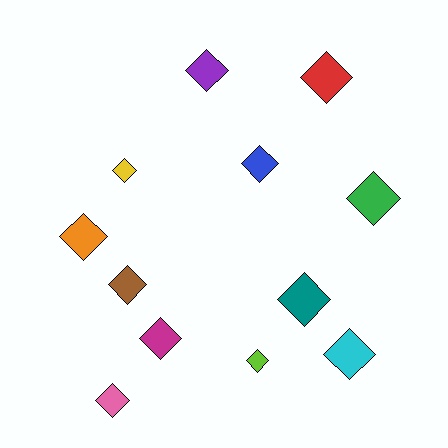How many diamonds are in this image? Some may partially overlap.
There are 12 diamonds.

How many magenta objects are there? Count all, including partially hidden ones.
There is 1 magenta object.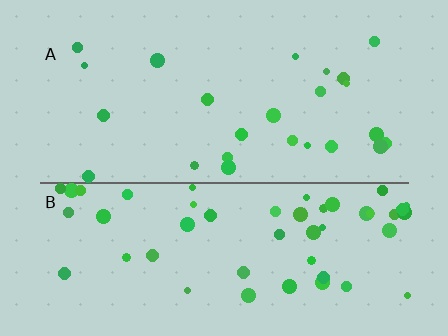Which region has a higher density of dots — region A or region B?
B (the bottom).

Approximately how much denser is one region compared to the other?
Approximately 2.1× — region B over region A.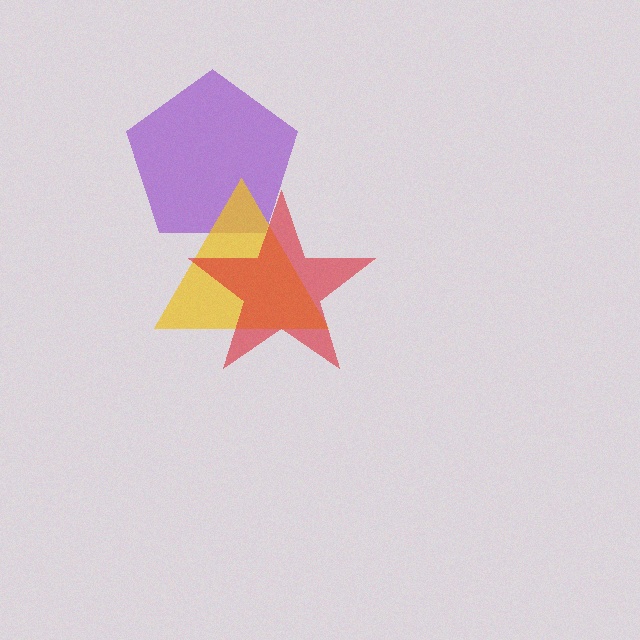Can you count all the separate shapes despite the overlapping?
Yes, there are 3 separate shapes.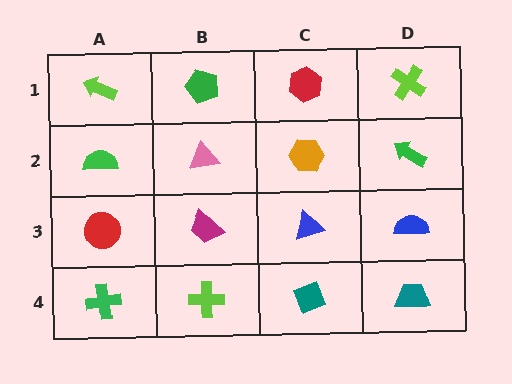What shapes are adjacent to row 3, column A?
A green semicircle (row 2, column A), a green cross (row 4, column A), a magenta trapezoid (row 3, column B).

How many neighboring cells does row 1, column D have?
2.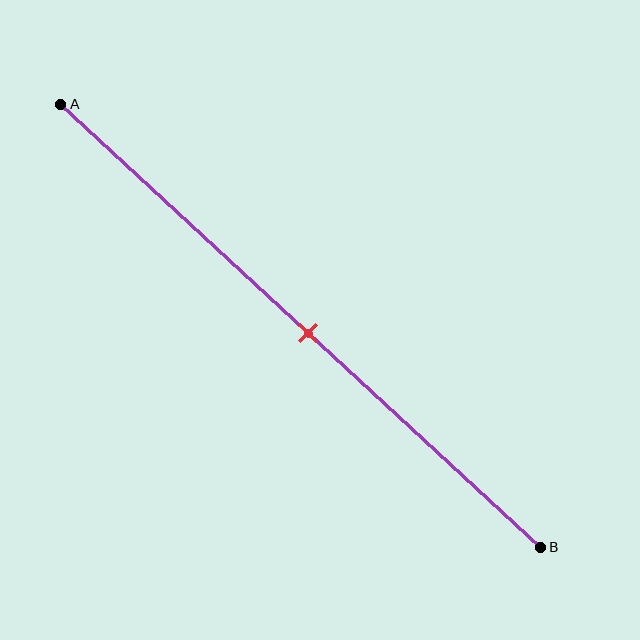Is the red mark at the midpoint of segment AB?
Yes, the mark is approximately at the midpoint.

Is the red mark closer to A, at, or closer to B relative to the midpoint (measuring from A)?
The red mark is approximately at the midpoint of segment AB.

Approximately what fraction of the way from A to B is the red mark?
The red mark is approximately 50% of the way from A to B.